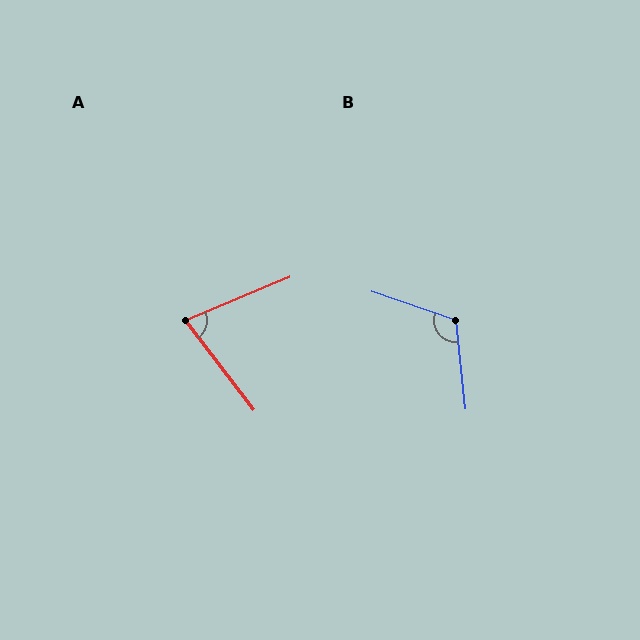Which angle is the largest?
B, at approximately 115 degrees.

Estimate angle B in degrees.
Approximately 115 degrees.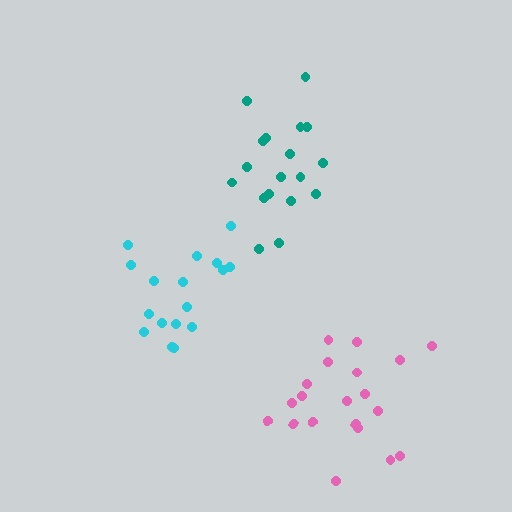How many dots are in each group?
Group 1: 20 dots, Group 2: 18 dots, Group 3: 17 dots (55 total).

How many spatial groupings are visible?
There are 3 spatial groupings.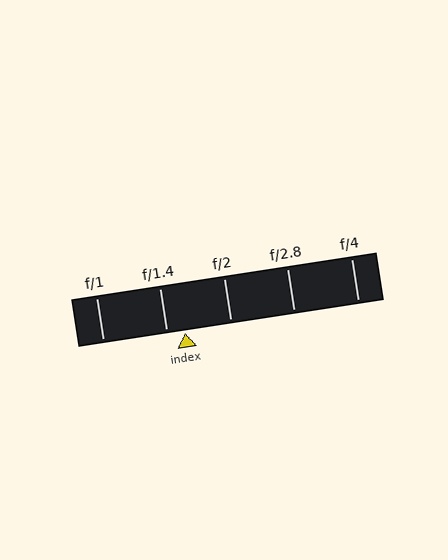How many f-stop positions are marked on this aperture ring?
There are 5 f-stop positions marked.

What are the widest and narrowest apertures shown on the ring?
The widest aperture shown is f/1 and the narrowest is f/4.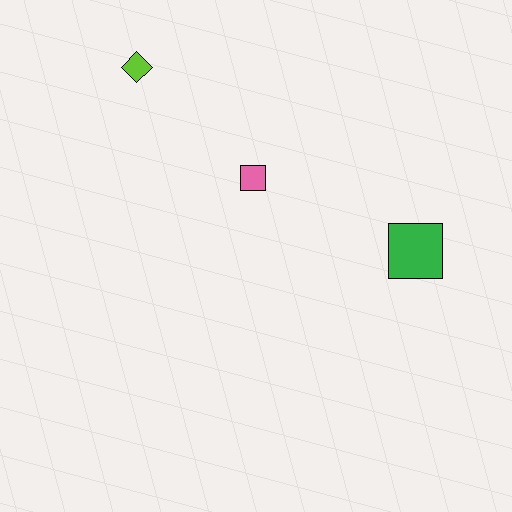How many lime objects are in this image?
There is 1 lime object.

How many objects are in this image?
There are 3 objects.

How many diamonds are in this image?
There is 1 diamond.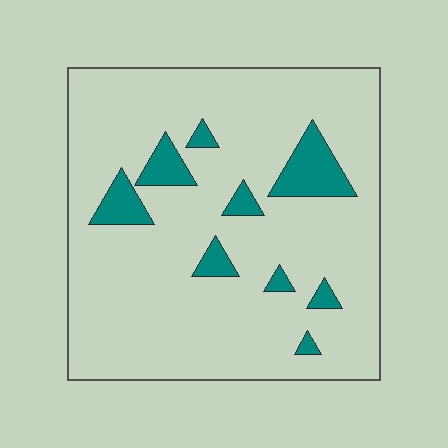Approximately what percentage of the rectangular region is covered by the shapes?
Approximately 10%.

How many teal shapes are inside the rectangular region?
9.